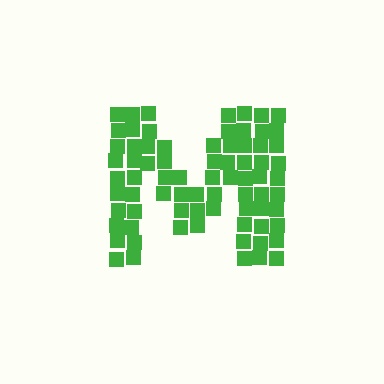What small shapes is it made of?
It is made of small squares.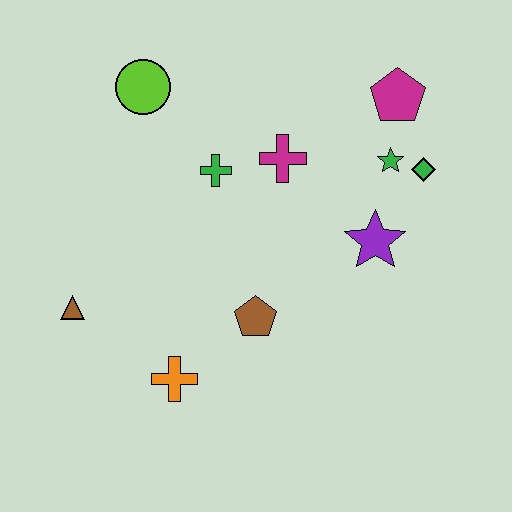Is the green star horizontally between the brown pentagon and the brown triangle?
No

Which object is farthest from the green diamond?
The brown triangle is farthest from the green diamond.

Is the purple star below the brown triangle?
No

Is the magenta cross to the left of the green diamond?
Yes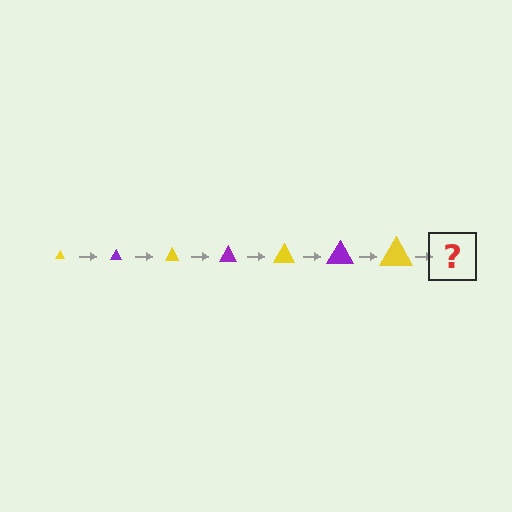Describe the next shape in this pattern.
It should be a purple triangle, larger than the previous one.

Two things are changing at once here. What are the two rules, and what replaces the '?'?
The two rules are that the triangle grows larger each step and the color cycles through yellow and purple. The '?' should be a purple triangle, larger than the previous one.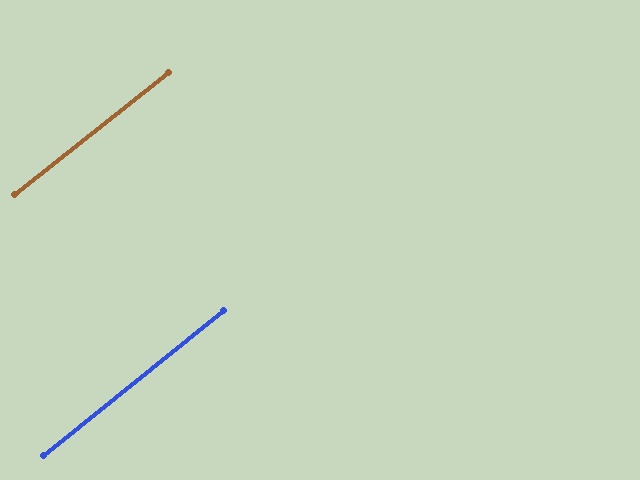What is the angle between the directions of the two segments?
Approximately 0 degrees.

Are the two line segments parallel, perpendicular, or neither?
Parallel — their directions differ by only 0.2°.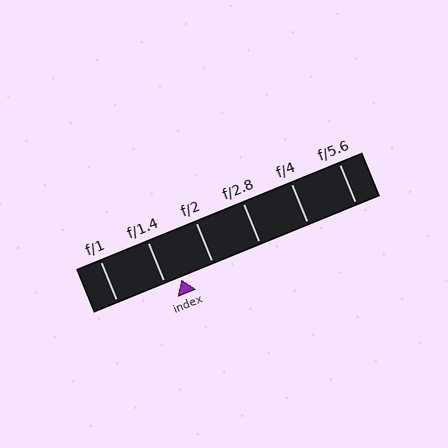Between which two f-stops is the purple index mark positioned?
The index mark is between f/1.4 and f/2.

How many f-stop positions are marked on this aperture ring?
There are 6 f-stop positions marked.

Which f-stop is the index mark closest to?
The index mark is closest to f/1.4.